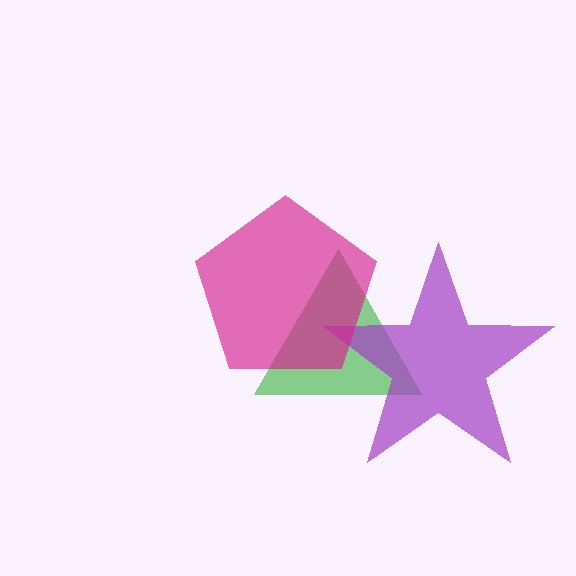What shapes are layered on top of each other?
The layered shapes are: a green triangle, a purple star, a magenta pentagon.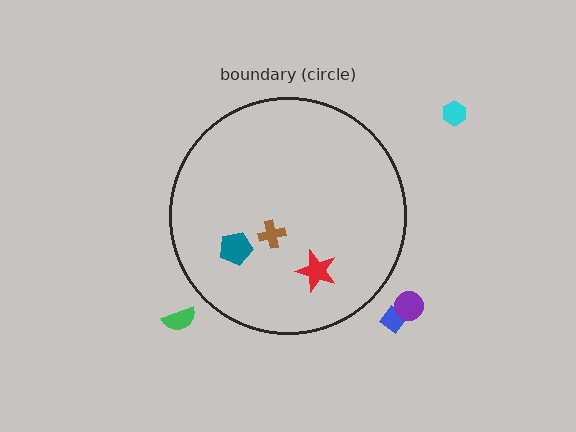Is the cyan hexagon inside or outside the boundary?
Outside.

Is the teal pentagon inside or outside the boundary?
Inside.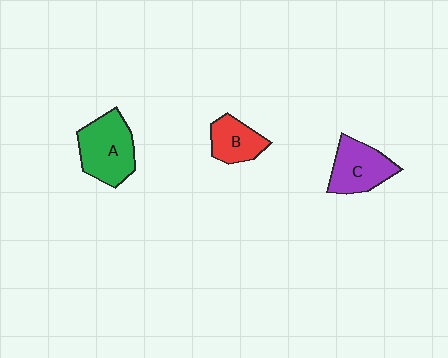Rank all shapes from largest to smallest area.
From largest to smallest: A (green), C (purple), B (red).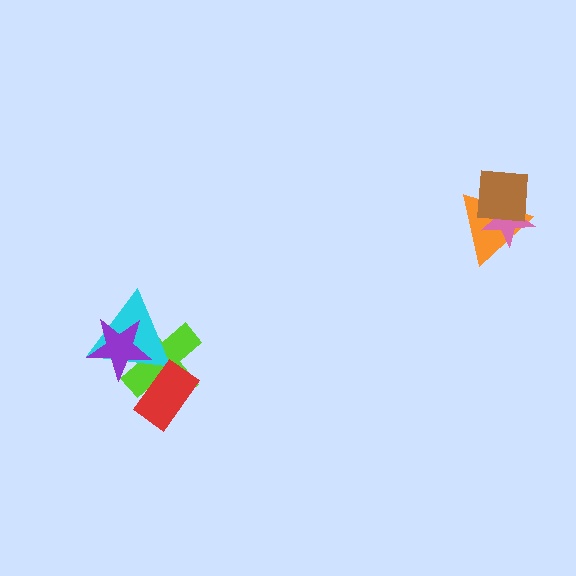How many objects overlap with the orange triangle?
2 objects overlap with the orange triangle.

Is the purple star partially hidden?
No, no other shape covers it.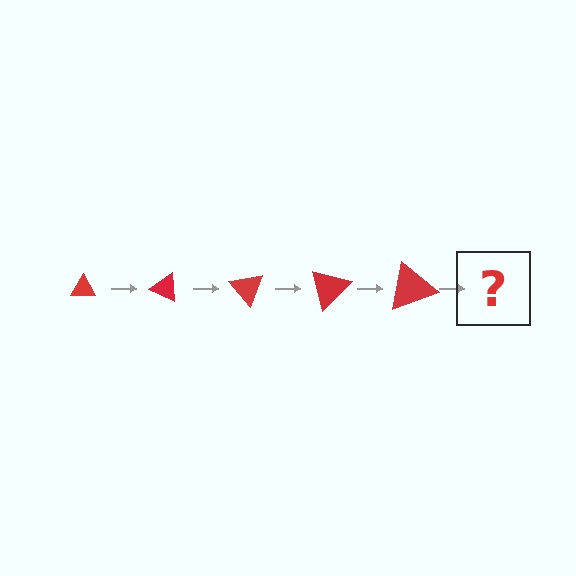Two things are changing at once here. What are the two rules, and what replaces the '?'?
The two rules are that the triangle grows larger each step and it rotates 25 degrees each step. The '?' should be a triangle, larger than the previous one and rotated 125 degrees from the start.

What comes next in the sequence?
The next element should be a triangle, larger than the previous one and rotated 125 degrees from the start.